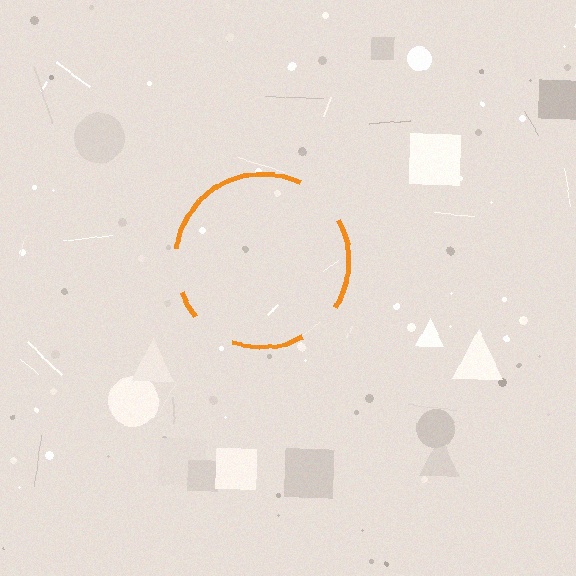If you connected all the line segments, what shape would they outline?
They would outline a circle.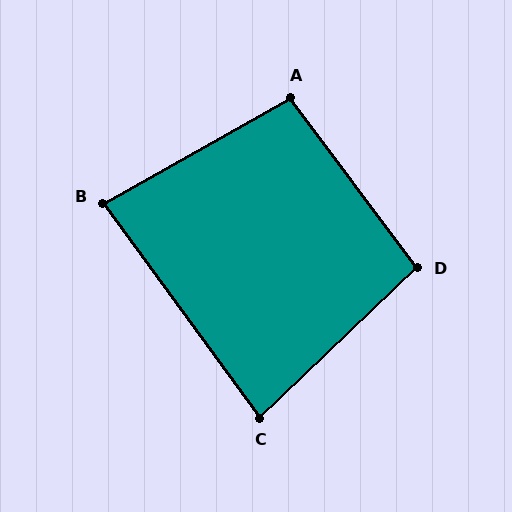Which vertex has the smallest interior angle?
C, at approximately 83 degrees.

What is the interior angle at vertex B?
Approximately 83 degrees (acute).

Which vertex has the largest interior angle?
A, at approximately 97 degrees.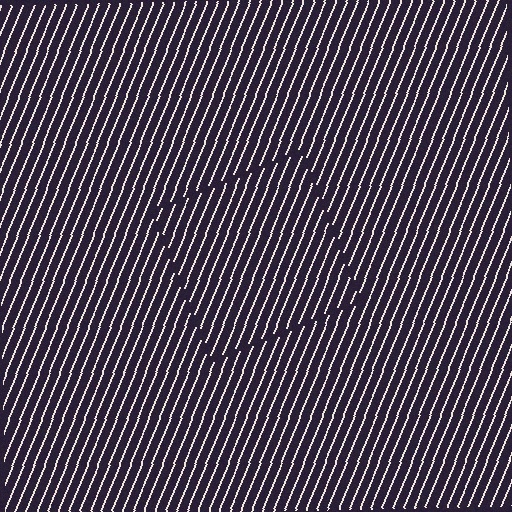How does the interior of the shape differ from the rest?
The interior of the shape contains the same grating, shifted by half a period — the contour is defined by the phase discontinuity where line-ends from the inner and outer gratings abut.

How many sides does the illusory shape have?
4 sides — the line-ends trace a square.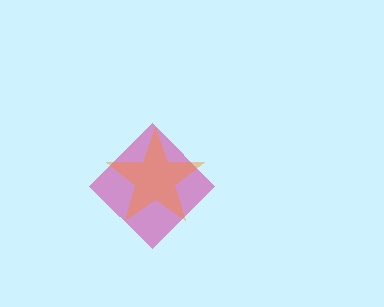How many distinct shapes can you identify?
There are 2 distinct shapes: a magenta diamond, an orange star.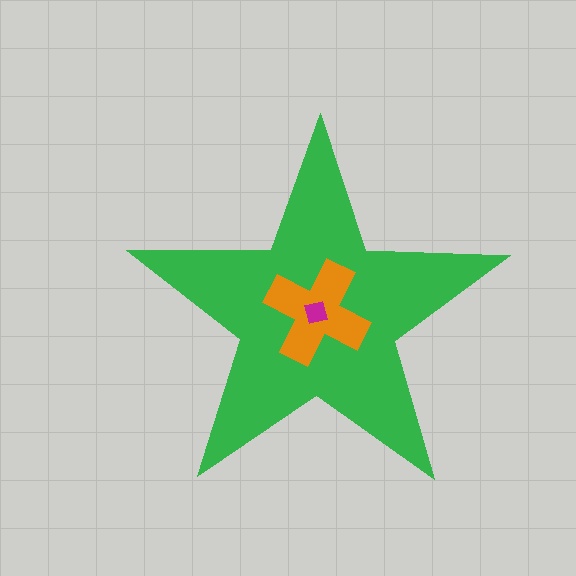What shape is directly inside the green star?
The orange cross.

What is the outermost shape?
The green star.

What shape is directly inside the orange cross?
The magenta square.